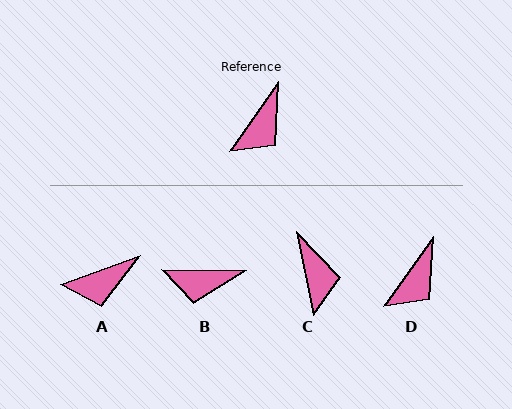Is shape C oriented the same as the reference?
No, it is off by about 47 degrees.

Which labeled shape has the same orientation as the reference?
D.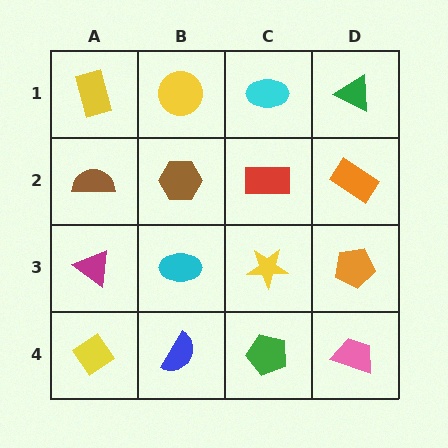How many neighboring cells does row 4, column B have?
3.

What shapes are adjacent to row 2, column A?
A yellow rectangle (row 1, column A), a magenta triangle (row 3, column A), a brown hexagon (row 2, column B).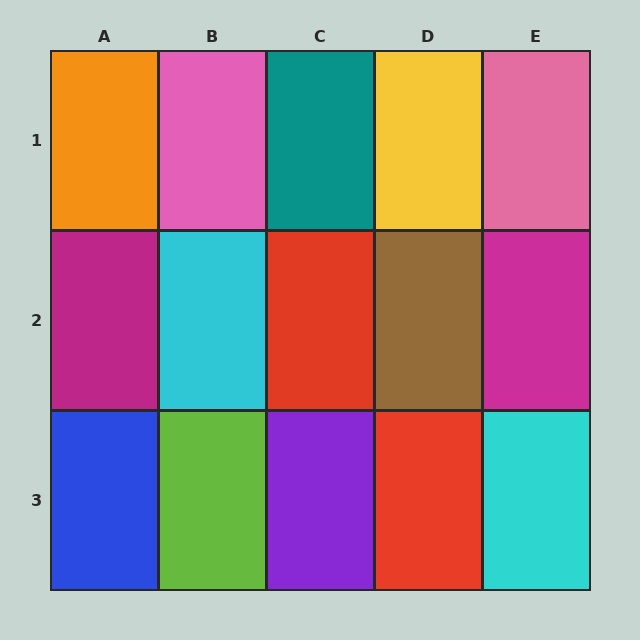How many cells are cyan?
2 cells are cyan.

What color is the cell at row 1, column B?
Pink.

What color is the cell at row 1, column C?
Teal.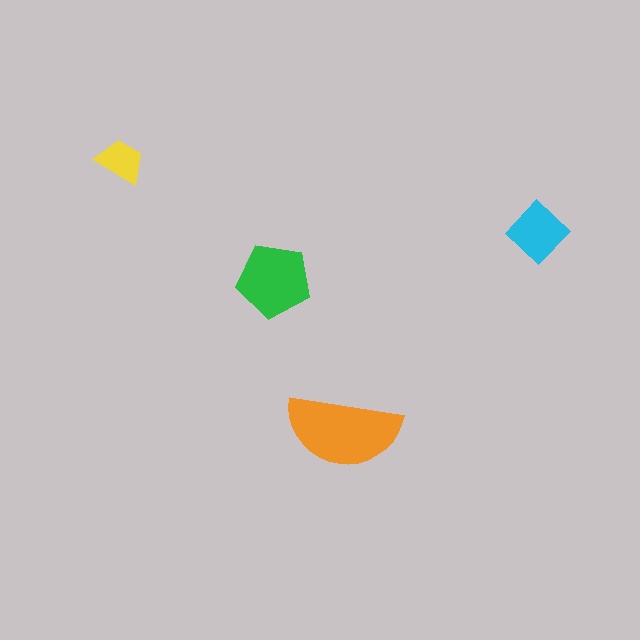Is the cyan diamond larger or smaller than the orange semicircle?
Smaller.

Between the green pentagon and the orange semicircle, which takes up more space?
The orange semicircle.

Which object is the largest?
The orange semicircle.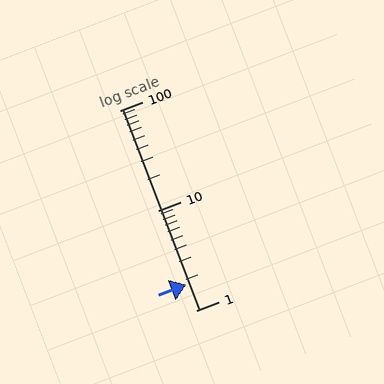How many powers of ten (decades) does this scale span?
The scale spans 2 decades, from 1 to 100.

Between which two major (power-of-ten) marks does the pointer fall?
The pointer is between 1 and 10.